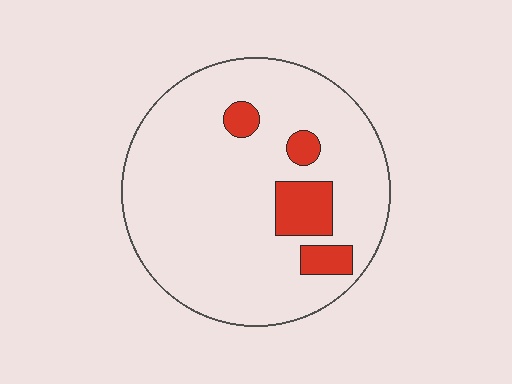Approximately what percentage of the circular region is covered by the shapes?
Approximately 10%.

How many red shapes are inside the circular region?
4.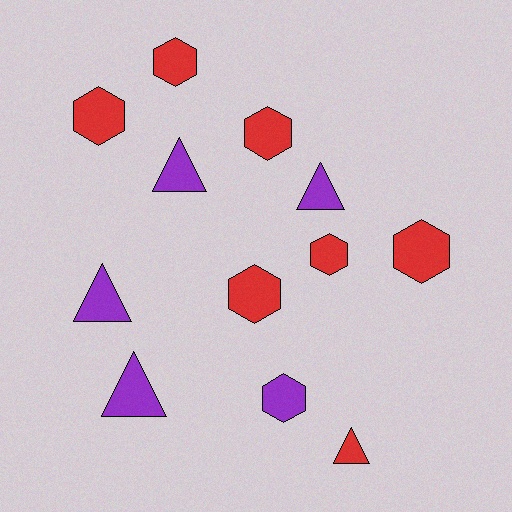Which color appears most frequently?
Red, with 7 objects.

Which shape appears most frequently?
Hexagon, with 7 objects.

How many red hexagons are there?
There are 6 red hexagons.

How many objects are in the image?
There are 12 objects.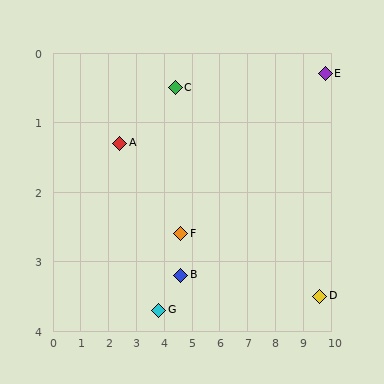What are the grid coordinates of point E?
Point E is at approximately (9.8, 0.3).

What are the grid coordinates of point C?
Point C is at approximately (4.4, 0.5).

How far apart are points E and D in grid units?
Points E and D are about 3.2 grid units apart.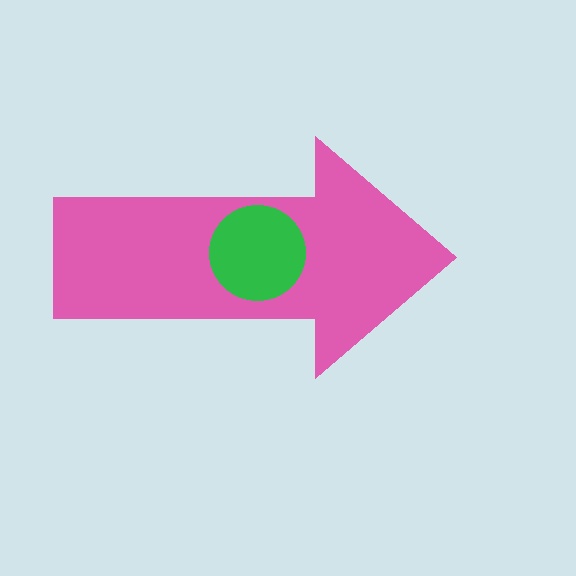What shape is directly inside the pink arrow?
The green circle.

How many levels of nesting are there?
2.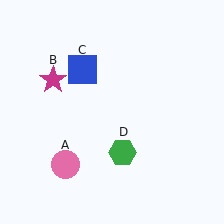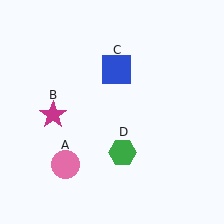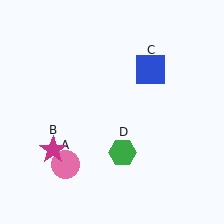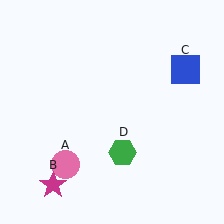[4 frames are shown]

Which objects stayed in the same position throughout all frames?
Pink circle (object A) and green hexagon (object D) remained stationary.